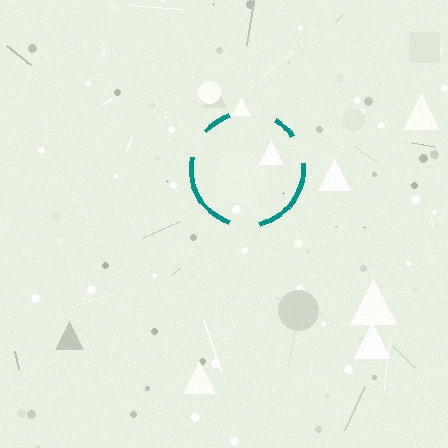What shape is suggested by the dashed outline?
The dashed outline suggests a circle.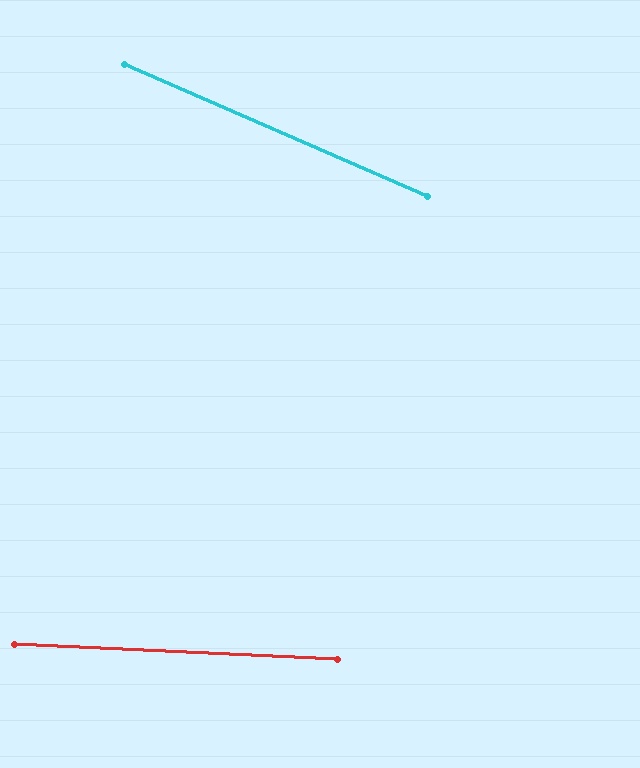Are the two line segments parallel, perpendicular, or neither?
Neither parallel nor perpendicular — they differ by about 21°.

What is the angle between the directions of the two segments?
Approximately 21 degrees.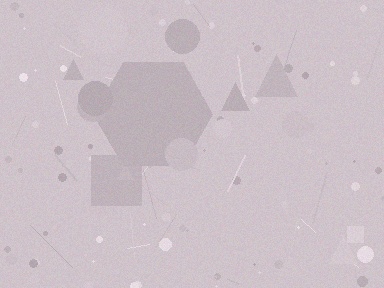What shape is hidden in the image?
A hexagon is hidden in the image.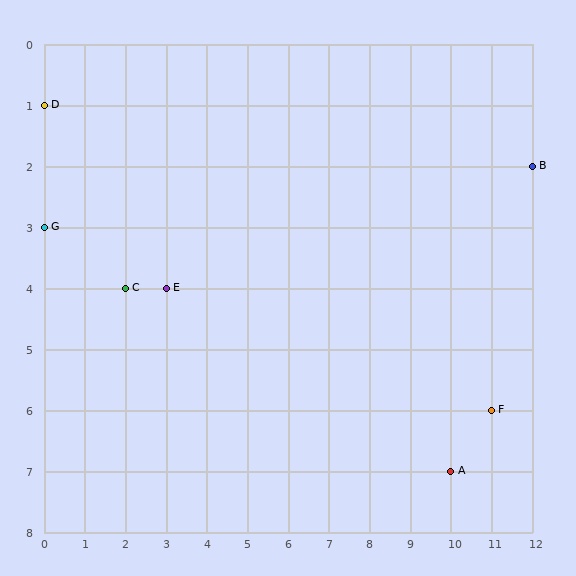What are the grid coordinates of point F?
Point F is at grid coordinates (11, 6).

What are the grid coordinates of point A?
Point A is at grid coordinates (10, 7).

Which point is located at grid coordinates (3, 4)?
Point E is at (3, 4).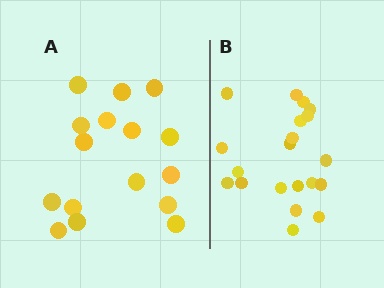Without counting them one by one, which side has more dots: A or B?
Region B (the right region) has more dots.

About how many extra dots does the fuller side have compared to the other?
Region B has about 4 more dots than region A.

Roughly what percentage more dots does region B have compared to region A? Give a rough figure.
About 25% more.